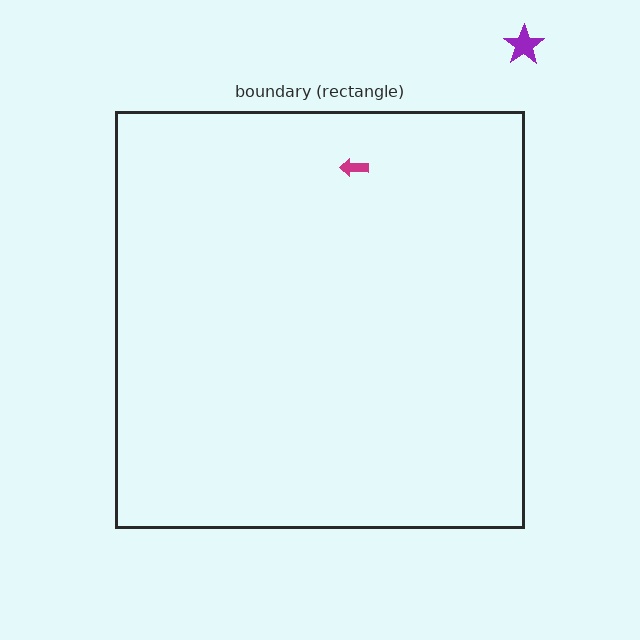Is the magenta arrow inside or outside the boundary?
Inside.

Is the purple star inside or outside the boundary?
Outside.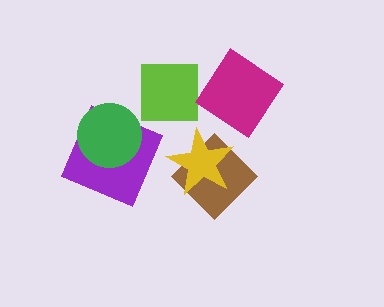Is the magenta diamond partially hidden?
No, no other shape covers it.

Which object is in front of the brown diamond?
The yellow star is in front of the brown diamond.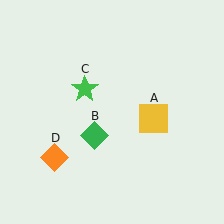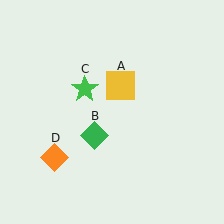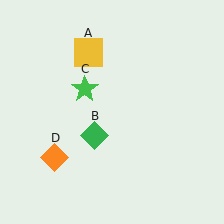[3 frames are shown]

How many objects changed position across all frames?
1 object changed position: yellow square (object A).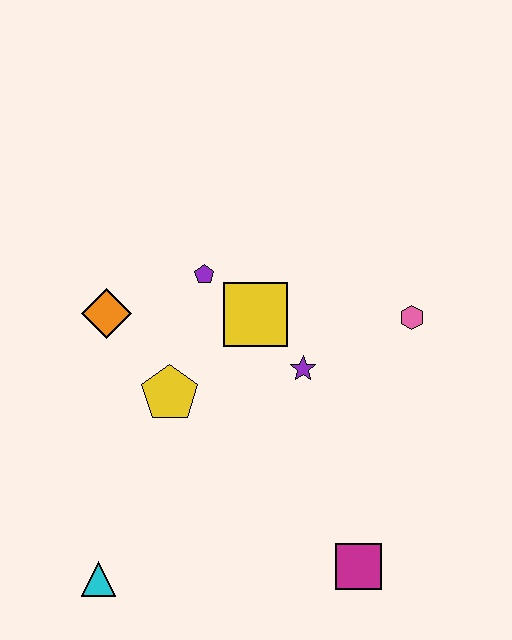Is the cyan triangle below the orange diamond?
Yes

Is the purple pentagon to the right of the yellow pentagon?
Yes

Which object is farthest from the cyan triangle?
The pink hexagon is farthest from the cyan triangle.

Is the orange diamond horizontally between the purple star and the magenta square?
No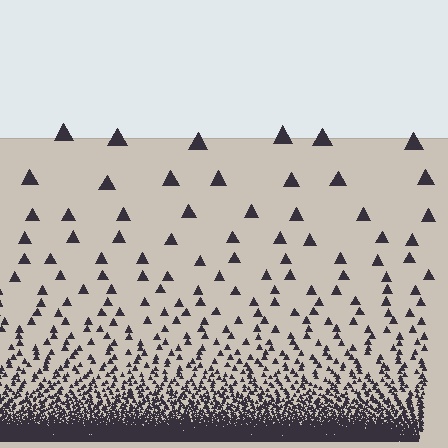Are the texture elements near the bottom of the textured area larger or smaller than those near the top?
Smaller. The gradient is inverted — elements near the bottom are smaller and denser.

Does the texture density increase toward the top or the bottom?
Density increases toward the bottom.